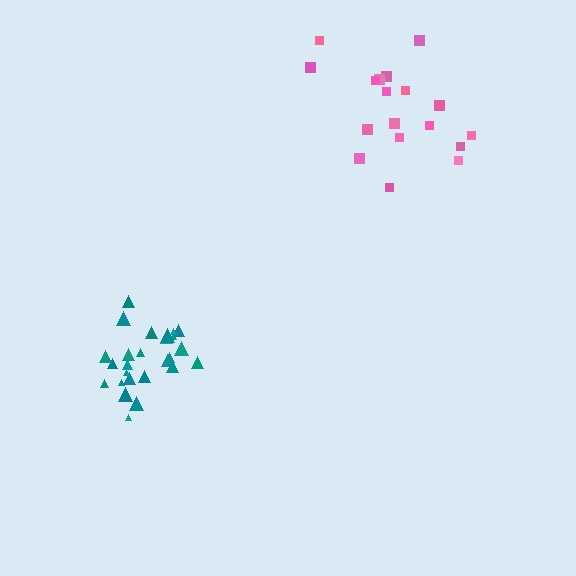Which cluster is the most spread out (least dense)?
Pink.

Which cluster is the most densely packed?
Teal.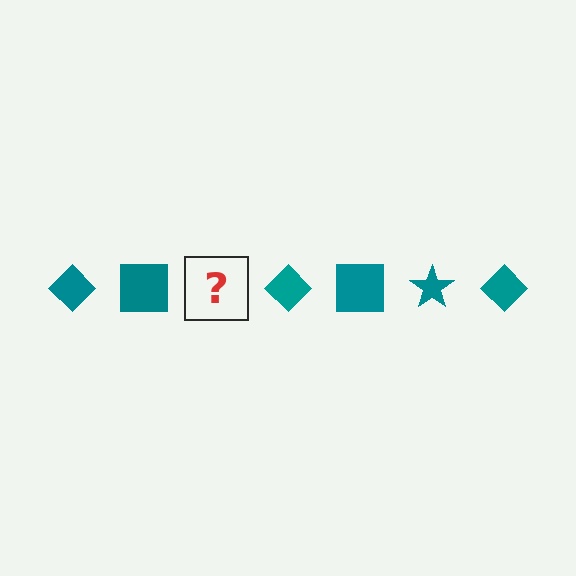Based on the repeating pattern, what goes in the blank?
The blank should be a teal star.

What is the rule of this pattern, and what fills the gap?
The rule is that the pattern cycles through diamond, square, star shapes in teal. The gap should be filled with a teal star.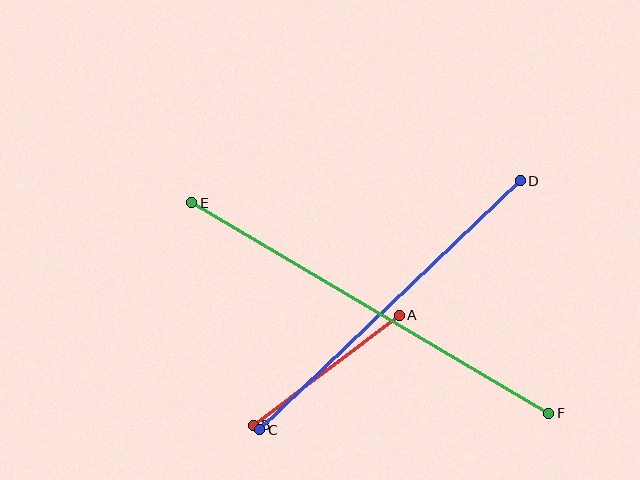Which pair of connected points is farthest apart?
Points E and F are farthest apart.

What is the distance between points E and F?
The distance is approximately 414 pixels.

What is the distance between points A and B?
The distance is approximately 183 pixels.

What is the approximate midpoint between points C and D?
The midpoint is at approximately (390, 305) pixels.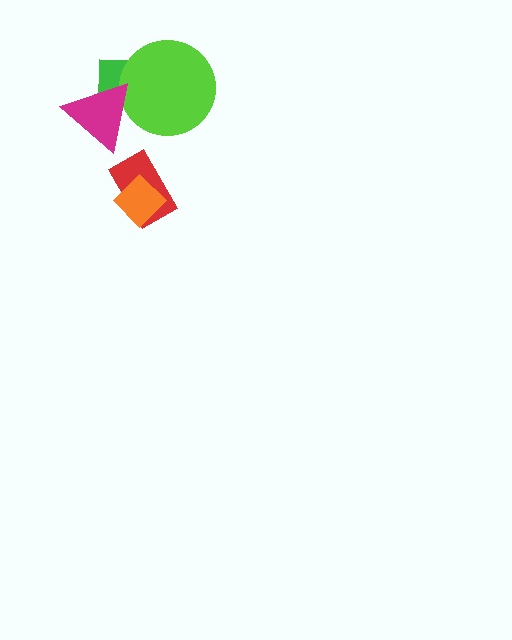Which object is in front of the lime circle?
The magenta triangle is in front of the lime circle.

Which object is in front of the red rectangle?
The orange diamond is in front of the red rectangle.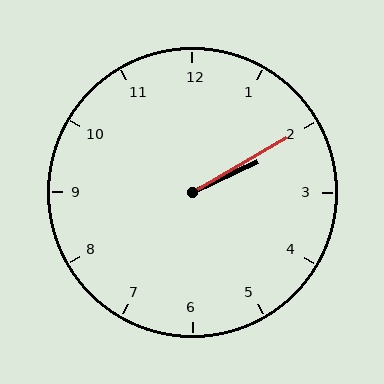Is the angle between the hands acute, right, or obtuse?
It is acute.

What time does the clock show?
2:10.